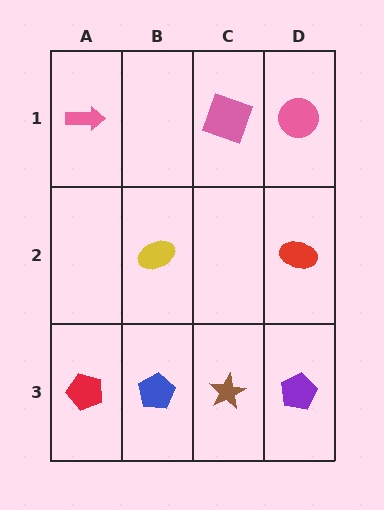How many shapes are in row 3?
4 shapes.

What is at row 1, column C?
A pink square.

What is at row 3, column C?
A brown star.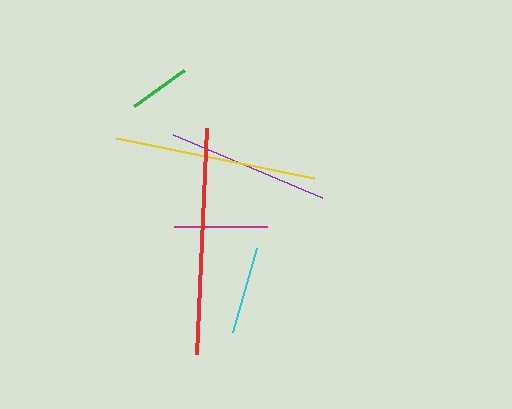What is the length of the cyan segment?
The cyan segment is approximately 87 pixels long.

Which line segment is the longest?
The red line is the longest at approximately 226 pixels.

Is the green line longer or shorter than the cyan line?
The cyan line is longer than the green line.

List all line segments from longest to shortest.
From longest to shortest: red, yellow, purple, magenta, cyan, green.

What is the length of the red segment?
The red segment is approximately 226 pixels long.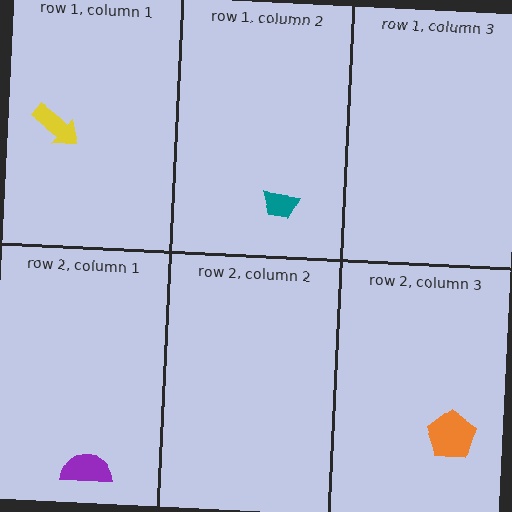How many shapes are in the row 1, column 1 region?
1.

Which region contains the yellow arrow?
The row 1, column 1 region.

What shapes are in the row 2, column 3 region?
The orange pentagon.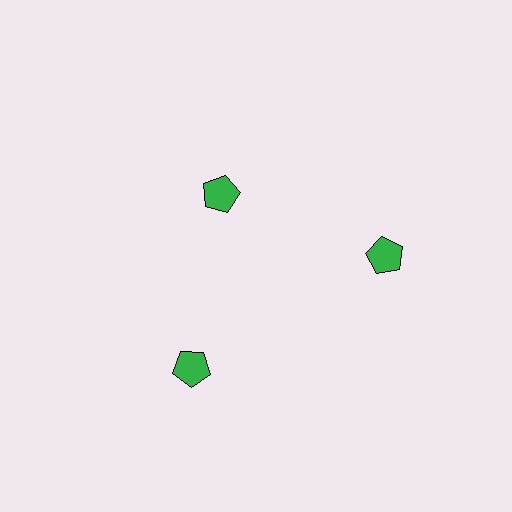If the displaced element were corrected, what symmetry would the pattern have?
It would have 3-fold rotational symmetry — the pattern would map onto itself every 120 degrees.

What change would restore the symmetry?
The symmetry would be restored by moving it outward, back onto the ring so that all 3 pentagons sit at equal angles and equal distance from the center.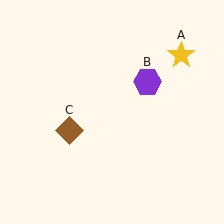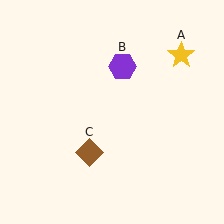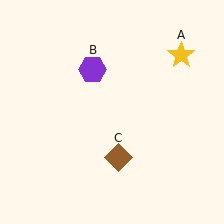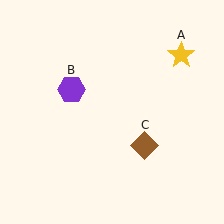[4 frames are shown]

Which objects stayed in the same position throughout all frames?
Yellow star (object A) remained stationary.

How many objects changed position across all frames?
2 objects changed position: purple hexagon (object B), brown diamond (object C).